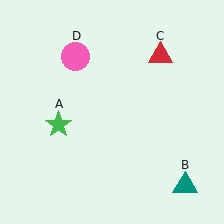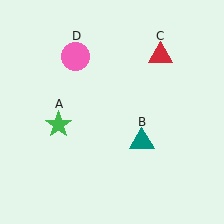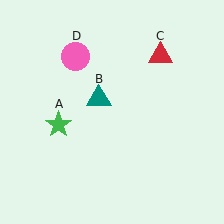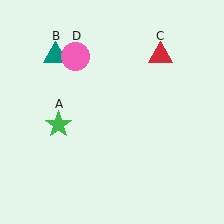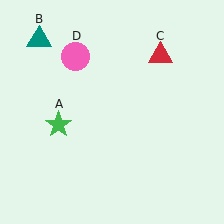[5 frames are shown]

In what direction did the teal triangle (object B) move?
The teal triangle (object B) moved up and to the left.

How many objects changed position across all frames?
1 object changed position: teal triangle (object B).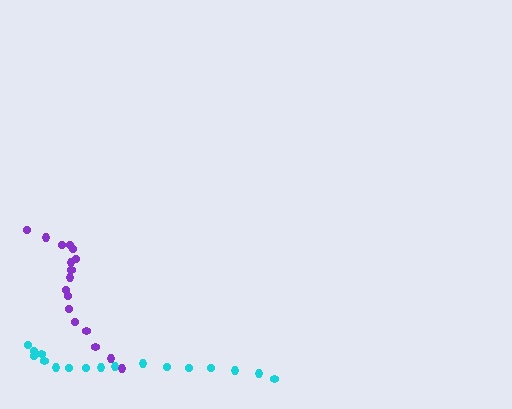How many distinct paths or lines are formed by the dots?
There are 2 distinct paths.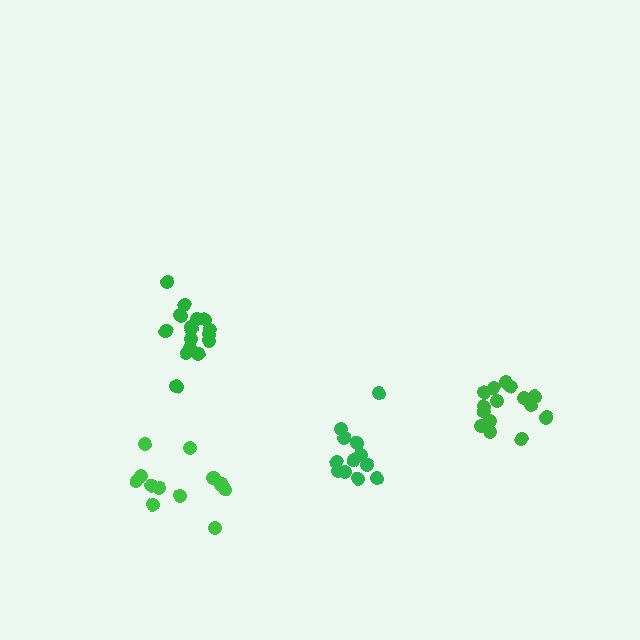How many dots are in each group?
Group 1: 16 dots, Group 2: 15 dots, Group 3: 12 dots, Group 4: 12 dots (55 total).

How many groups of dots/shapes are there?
There are 4 groups.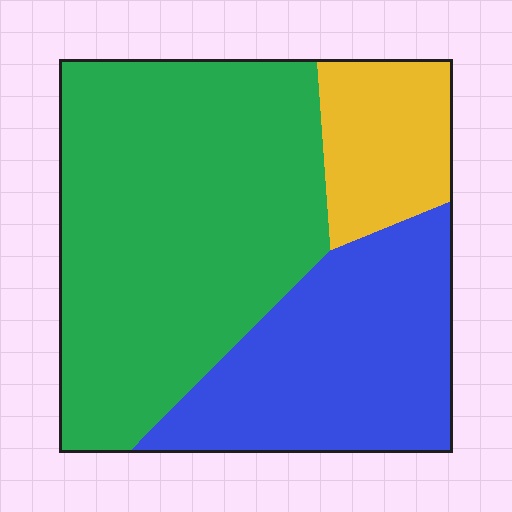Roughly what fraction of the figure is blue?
Blue takes up about one third (1/3) of the figure.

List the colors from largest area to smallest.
From largest to smallest: green, blue, yellow.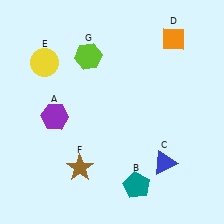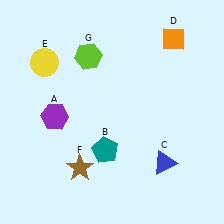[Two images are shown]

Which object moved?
The teal pentagon (B) moved up.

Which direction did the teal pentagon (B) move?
The teal pentagon (B) moved up.